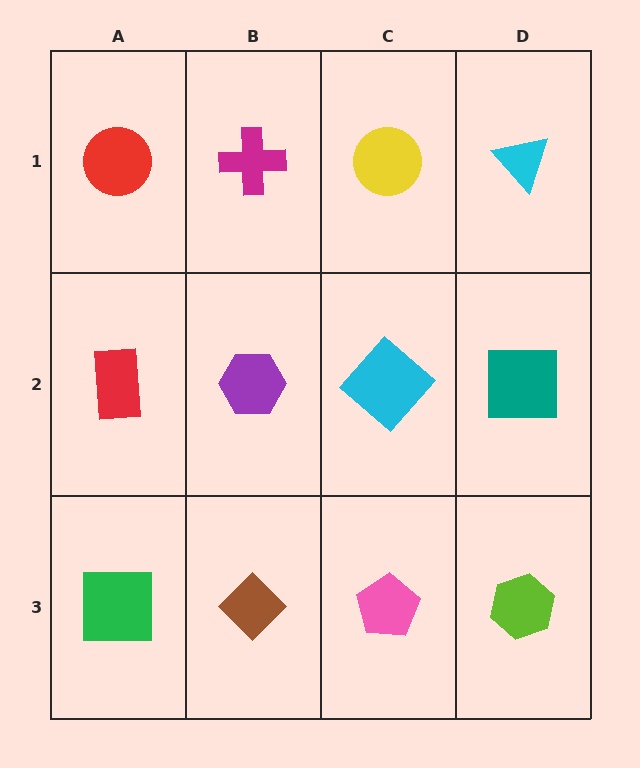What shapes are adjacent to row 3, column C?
A cyan diamond (row 2, column C), a brown diamond (row 3, column B), a lime hexagon (row 3, column D).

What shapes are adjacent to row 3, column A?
A red rectangle (row 2, column A), a brown diamond (row 3, column B).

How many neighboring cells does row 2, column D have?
3.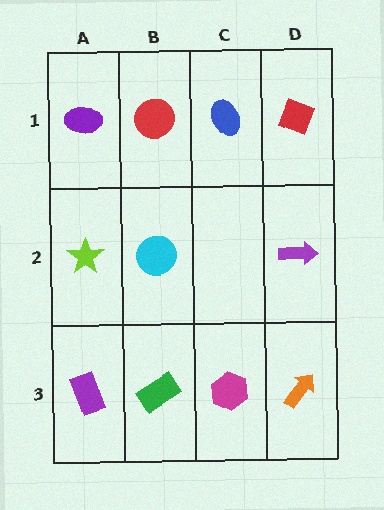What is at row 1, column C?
A blue ellipse.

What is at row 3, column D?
An orange arrow.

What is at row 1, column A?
A purple ellipse.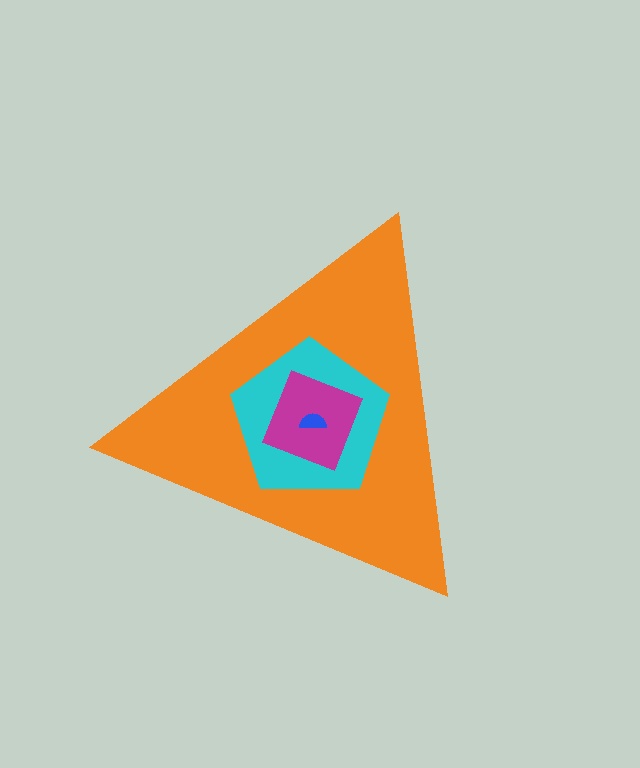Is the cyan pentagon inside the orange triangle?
Yes.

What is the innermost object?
The blue semicircle.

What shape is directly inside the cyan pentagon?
The magenta diamond.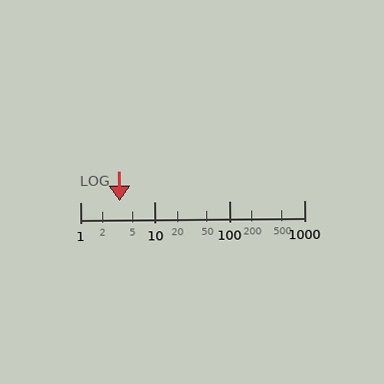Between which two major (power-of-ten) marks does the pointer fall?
The pointer is between 1 and 10.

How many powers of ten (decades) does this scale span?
The scale spans 3 decades, from 1 to 1000.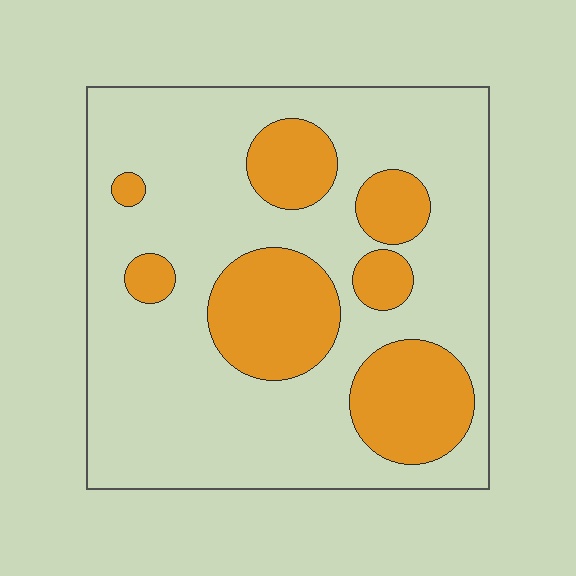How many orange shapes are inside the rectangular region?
7.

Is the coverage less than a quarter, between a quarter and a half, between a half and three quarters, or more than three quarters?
Between a quarter and a half.